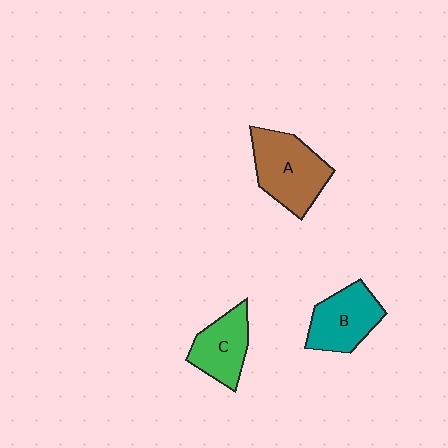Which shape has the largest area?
Shape A (brown).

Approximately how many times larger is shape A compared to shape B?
Approximately 1.2 times.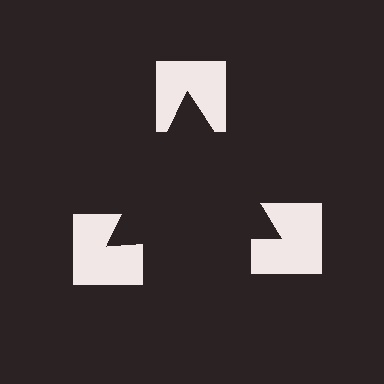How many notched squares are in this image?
There are 3 — one at each vertex of the illusory triangle.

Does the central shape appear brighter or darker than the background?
It typically appears slightly darker than the background, even though no actual brightness change is drawn.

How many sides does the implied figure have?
3 sides.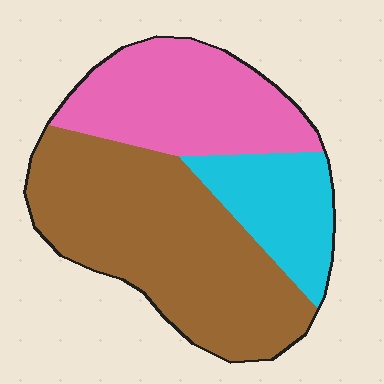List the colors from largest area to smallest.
From largest to smallest: brown, pink, cyan.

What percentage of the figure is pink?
Pink takes up between a quarter and a half of the figure.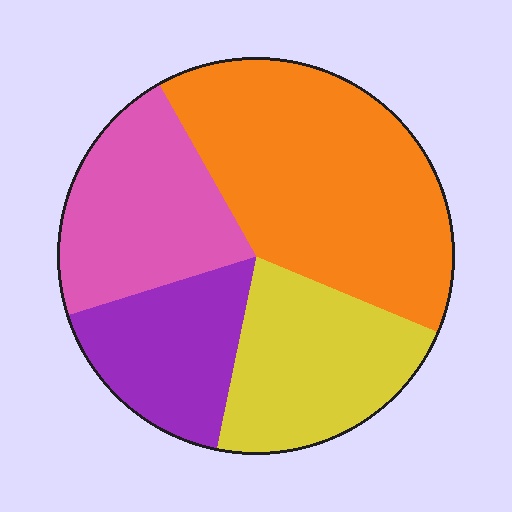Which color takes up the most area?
Orange, at roughly 40%.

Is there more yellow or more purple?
Yellow.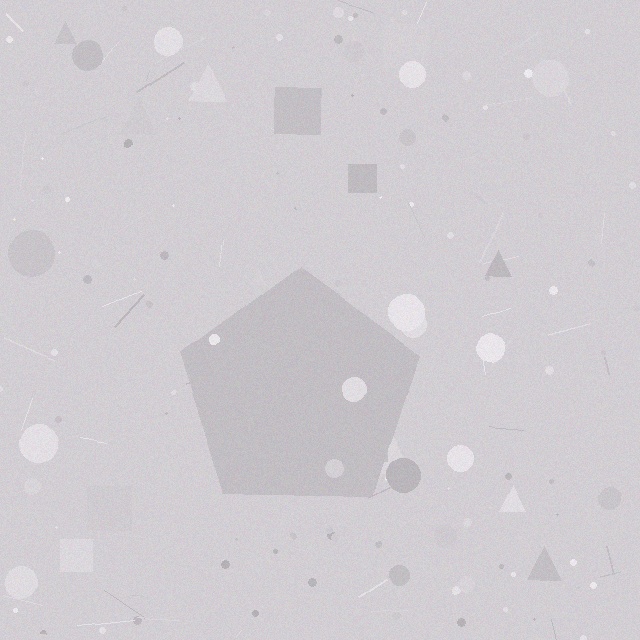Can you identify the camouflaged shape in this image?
The camouflaged shape is a pentagon.